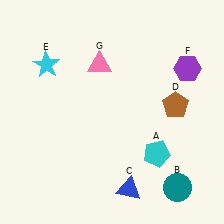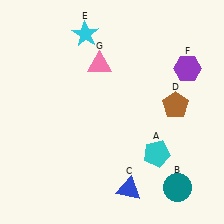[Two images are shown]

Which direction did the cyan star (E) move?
The cyan star (E) moved right.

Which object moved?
The cyan star (E) moved right.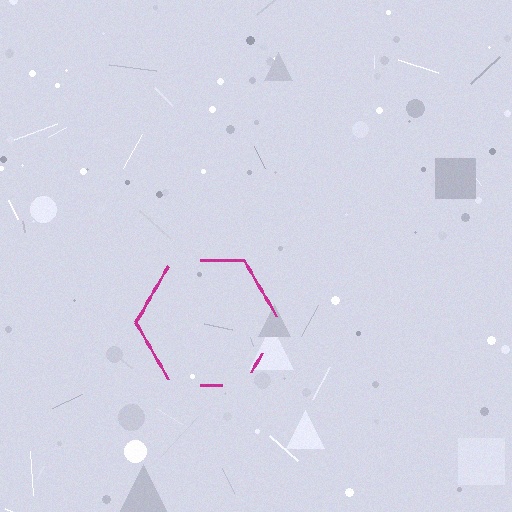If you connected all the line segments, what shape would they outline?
They would outline a hexagon.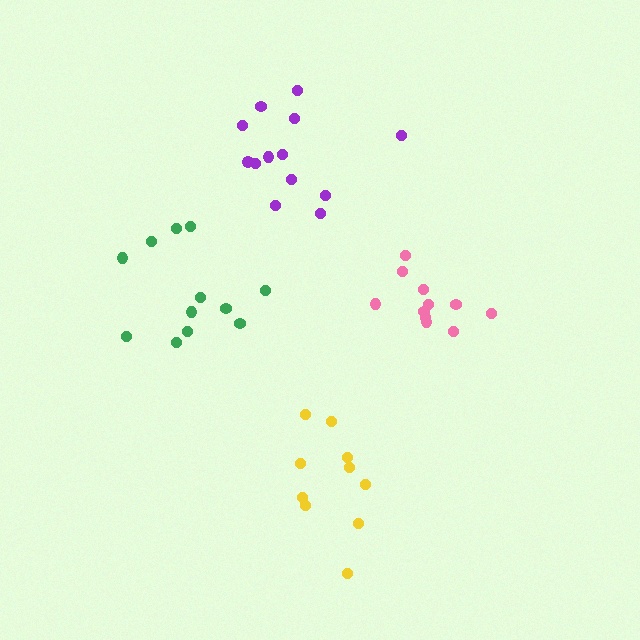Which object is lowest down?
The yellow cluster is bottommost.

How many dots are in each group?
Group 1: 11 dots, Group 2: 13 dots, Group 3: 10 dots, Group 4: 12 dots (46 total).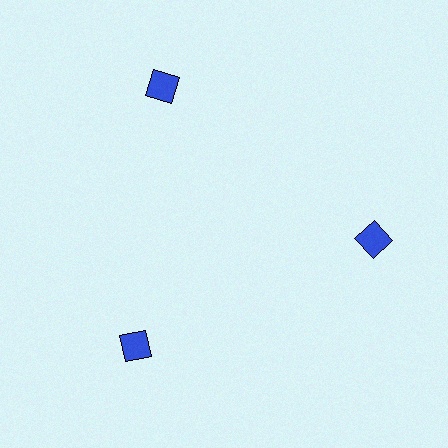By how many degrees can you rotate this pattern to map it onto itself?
The pattern maps onto itself every 120 degrees of rotation.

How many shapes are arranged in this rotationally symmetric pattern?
There are 3 shapes, arranged in 3 groups of 1.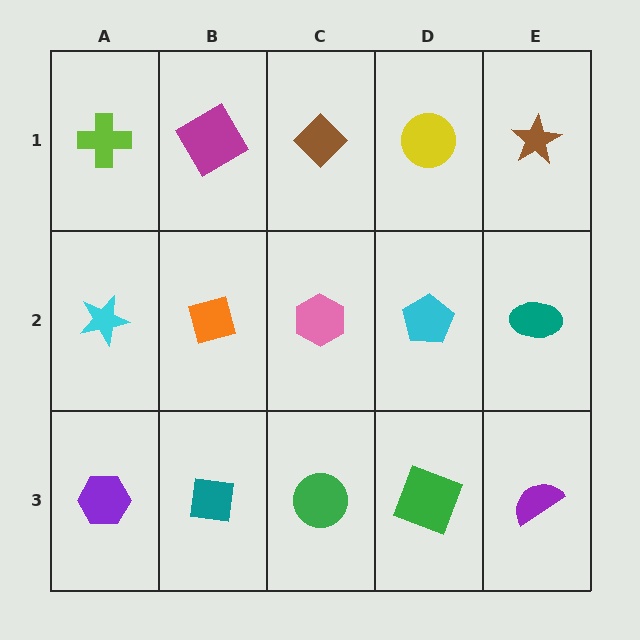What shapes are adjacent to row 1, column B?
An orange square (row 2, column B), a lime cross (row 1, column A), a brown diamond (row 1, column C).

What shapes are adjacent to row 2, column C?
A brown diamond (row 1, column C), a green circle (row 3, column C), an orange square (row 2, column B), a cyan pentagon (row 2, column D).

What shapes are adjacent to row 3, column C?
A pink hexagon (row 2, column C), a teal square (row 3, column B), a green square (row 3, column D).